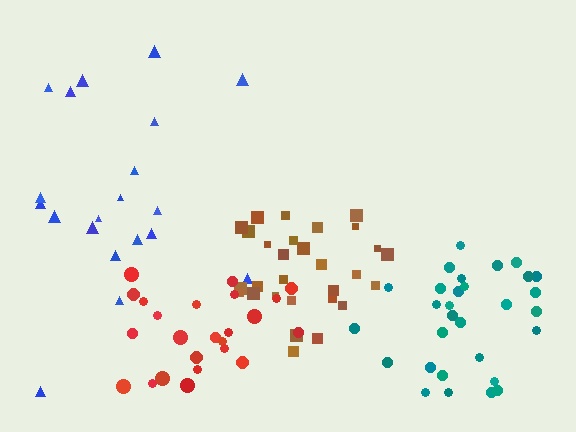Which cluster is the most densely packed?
Brown.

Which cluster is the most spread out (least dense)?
Blue.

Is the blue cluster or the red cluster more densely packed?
Red.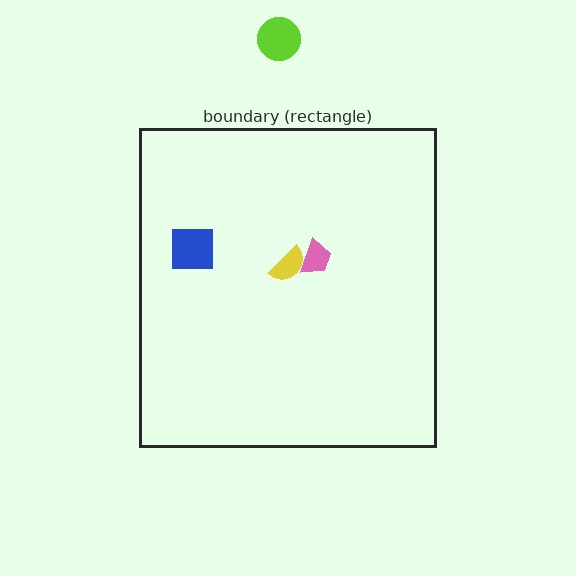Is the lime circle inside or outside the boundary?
Outside.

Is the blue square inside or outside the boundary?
Inside.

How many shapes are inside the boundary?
3 inside, 1 outside.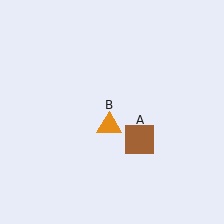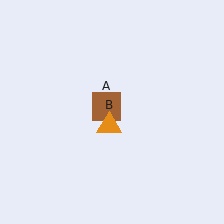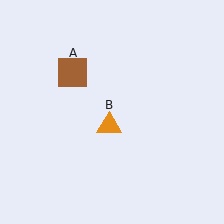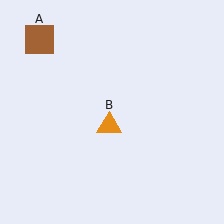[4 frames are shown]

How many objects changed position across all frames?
1 object changed position: brown square (object A).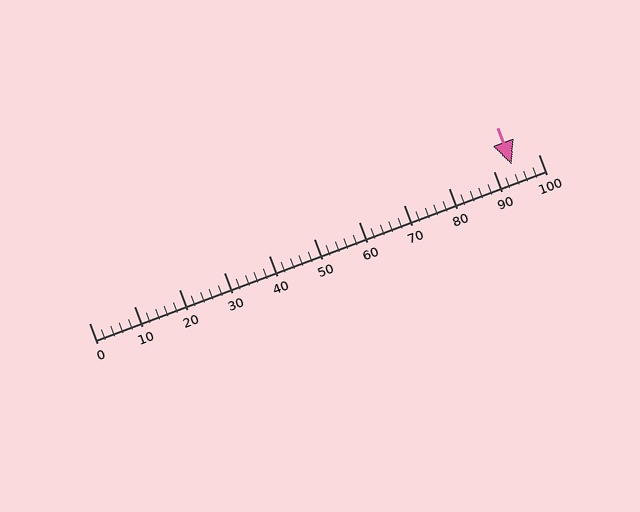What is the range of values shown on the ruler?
The ruler shows values from 0 to 100.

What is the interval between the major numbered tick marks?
The major tick marks are spaced 10 units apart.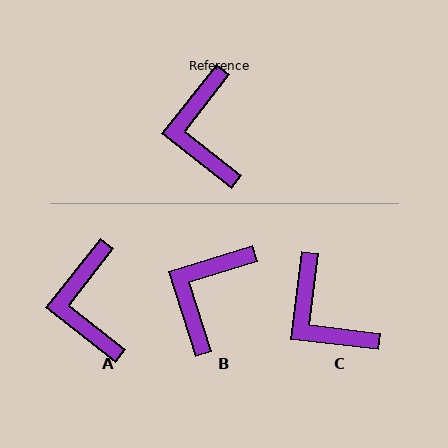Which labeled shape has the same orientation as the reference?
A.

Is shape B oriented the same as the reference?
No, it is off by about 34 degrees.